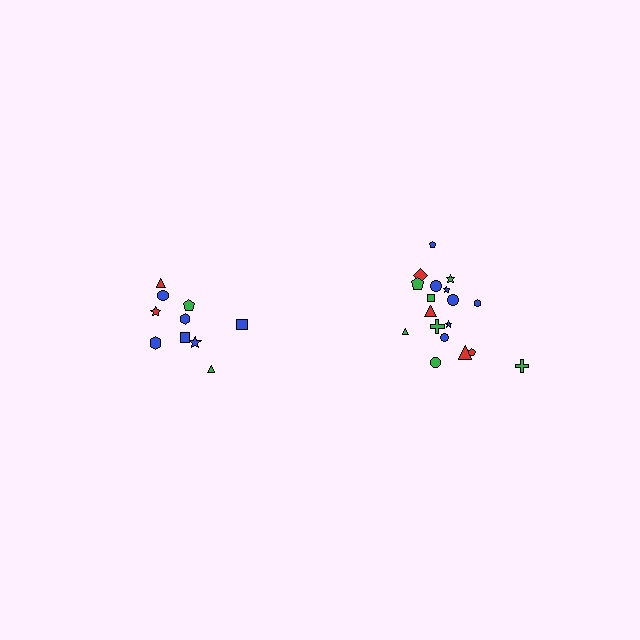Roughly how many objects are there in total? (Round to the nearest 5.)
Roughly 30 objects in total.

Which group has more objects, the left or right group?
The right group.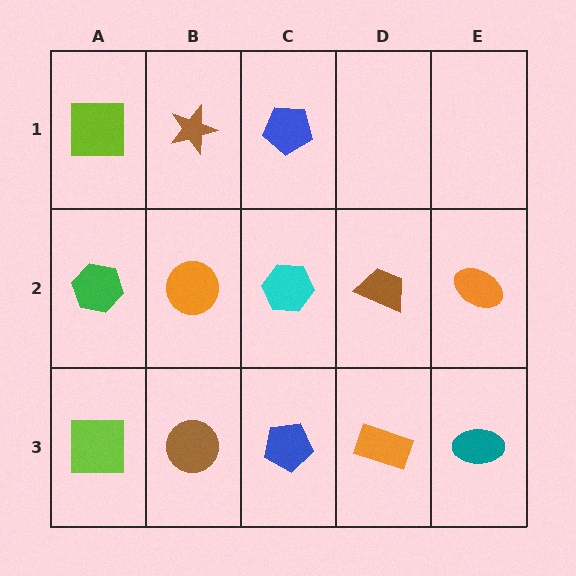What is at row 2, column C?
A cyan hexagon.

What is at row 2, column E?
An orange ellipse.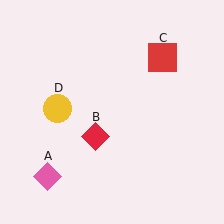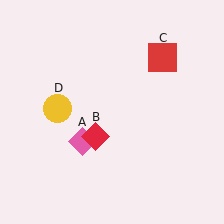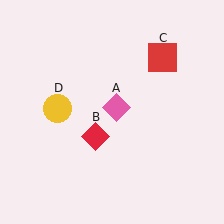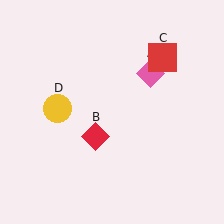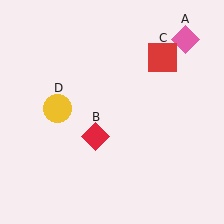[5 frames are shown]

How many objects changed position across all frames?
1 object changed position: pink diamond (object A).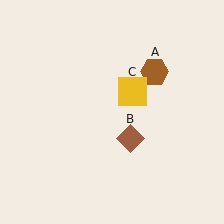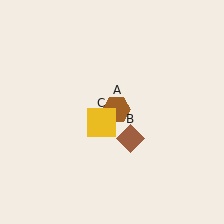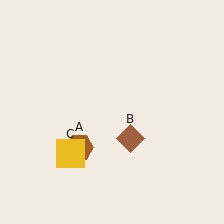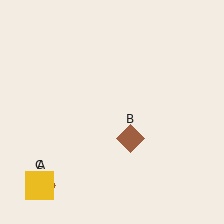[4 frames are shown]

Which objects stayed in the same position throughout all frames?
Brown diamond (object B) remained stationary.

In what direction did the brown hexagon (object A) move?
The brown hexagon (object A) moved down and to the left.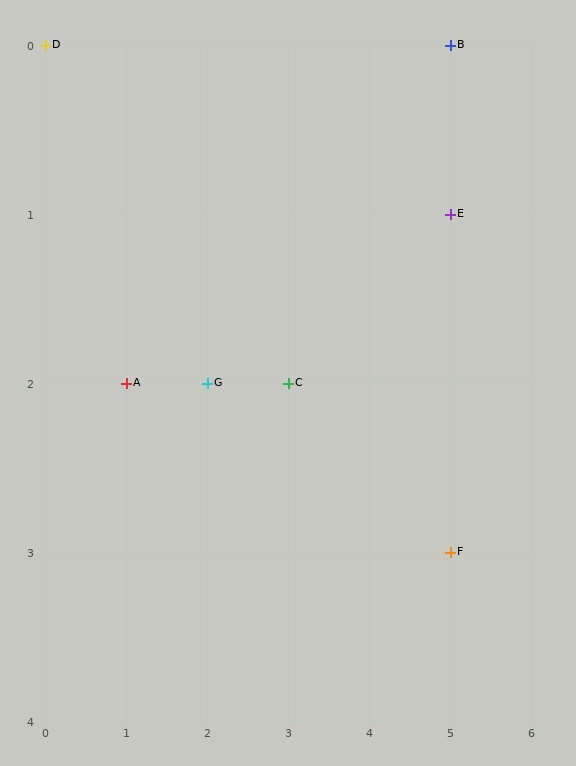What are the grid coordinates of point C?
Point C is at grid coordinates (3, 2).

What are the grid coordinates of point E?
Point E is at grid coordinates (5, 1).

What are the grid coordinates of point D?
Point D is at grid coordinates (0, 0).